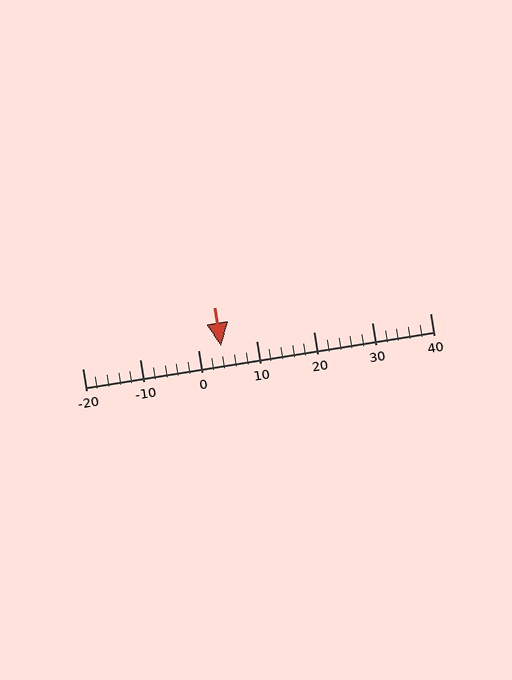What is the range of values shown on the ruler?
The ruler shows values from -20 to 40.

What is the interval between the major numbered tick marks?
The major tick marks are spaced 10 units apart.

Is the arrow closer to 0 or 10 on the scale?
The arrow is closer to 0.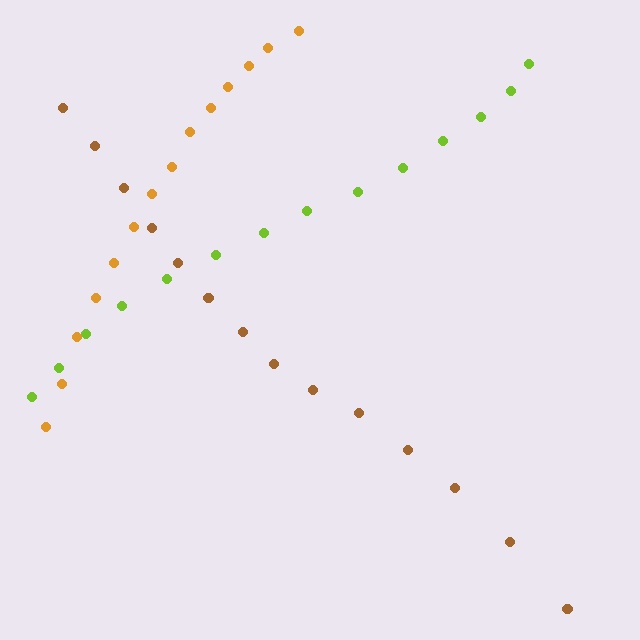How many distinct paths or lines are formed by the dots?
There are 3 distinct paths.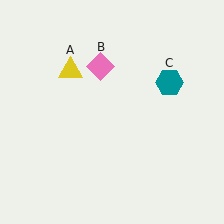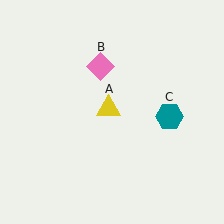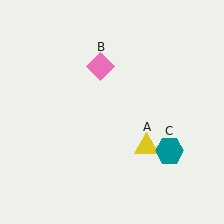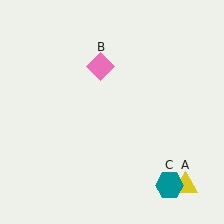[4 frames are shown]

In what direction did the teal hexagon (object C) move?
The teal hexagon (object C) moved down.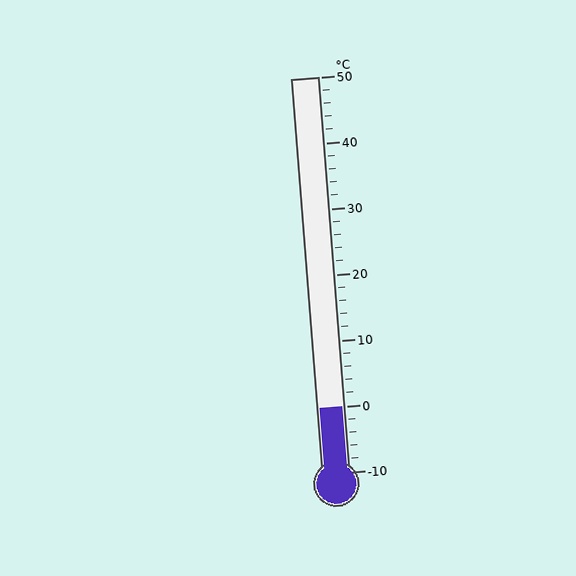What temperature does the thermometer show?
The thermometer shows approximately 0°C.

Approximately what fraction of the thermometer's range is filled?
The thermometer is filled to approximately 15% of its range.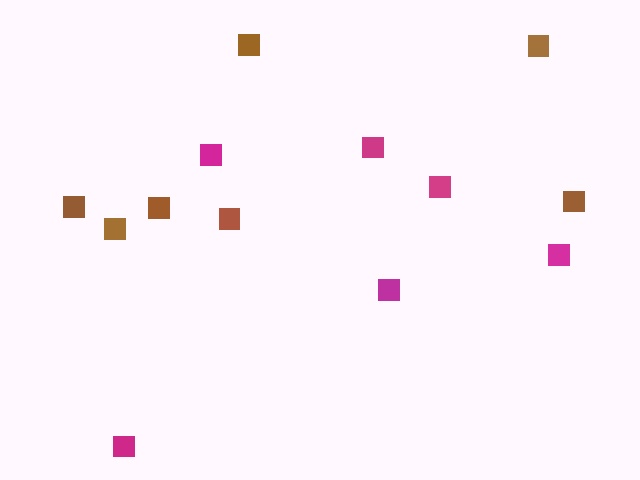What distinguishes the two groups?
There are 2 groups: one group of brown squares (7) and one group of magenta squares (6).